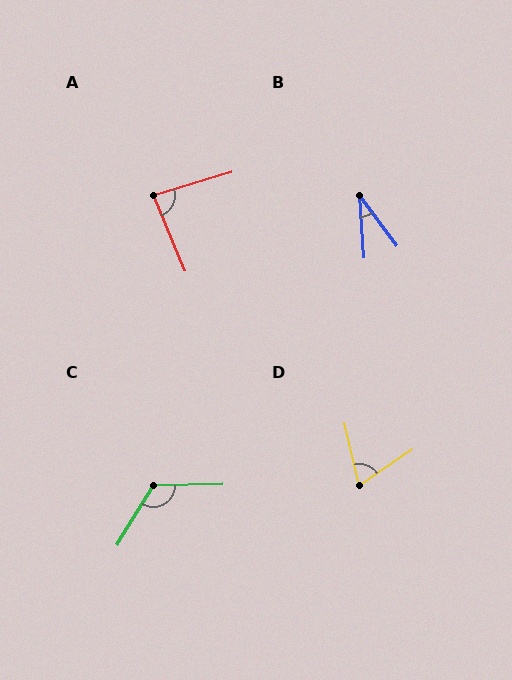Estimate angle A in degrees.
Approximately 84 degrees.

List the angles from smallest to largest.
B (32°), D (69°), A (84°), C (123°).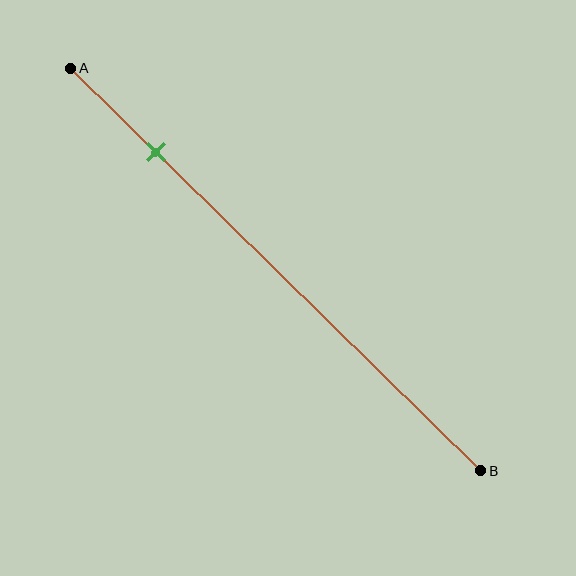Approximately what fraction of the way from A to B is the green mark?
The green mark is approximately 20% of the way from A to B.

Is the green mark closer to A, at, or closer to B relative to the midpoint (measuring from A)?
The green mark is closer to point A than the midpoint of segment AB.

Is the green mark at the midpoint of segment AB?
No, the mark is at about 20% from A, not at the 50% midpoint.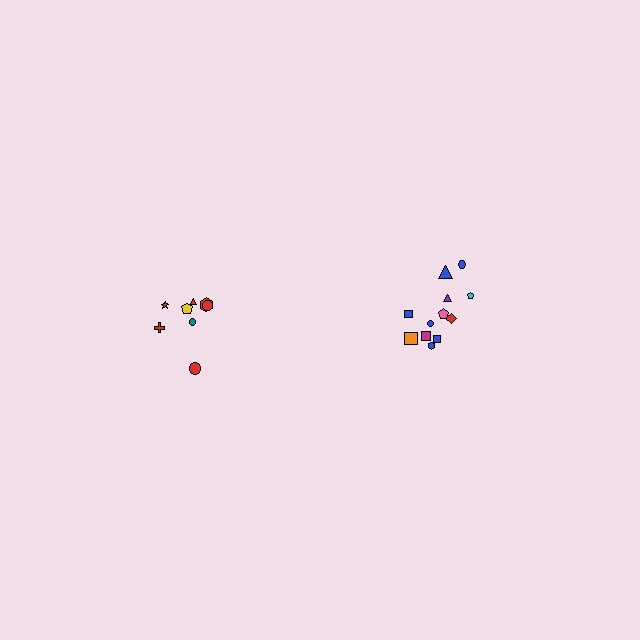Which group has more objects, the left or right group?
The right group.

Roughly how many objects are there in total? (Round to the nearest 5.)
Roughly 20 objects in total.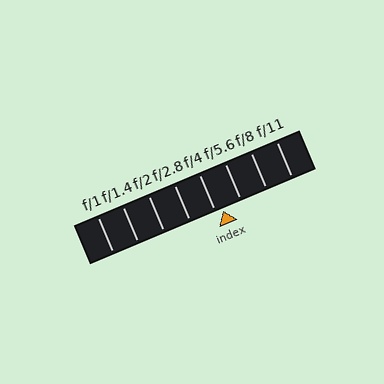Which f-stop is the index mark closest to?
The index mark is closest to f/4.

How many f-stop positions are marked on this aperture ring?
There are 8 f-stop positions marked.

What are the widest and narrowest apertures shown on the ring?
The widest aperture shown is f/1 and the narrowest is f/11.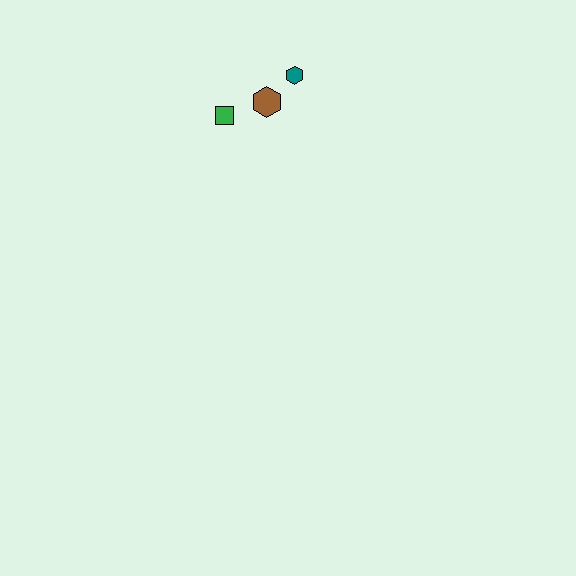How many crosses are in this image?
There are no crosses.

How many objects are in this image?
There are 3 objects.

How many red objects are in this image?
There are no red objects.